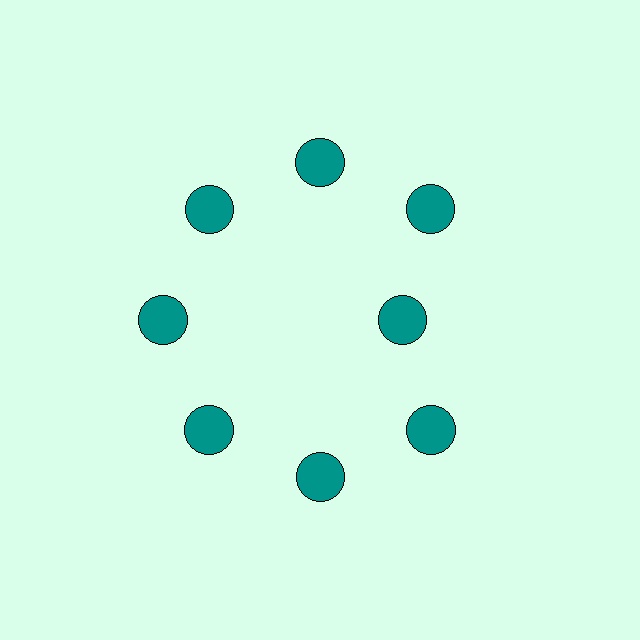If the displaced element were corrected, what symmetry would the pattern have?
It would have 8-fold rotational symmetry — the pattern would map onto itself every 45 degrees.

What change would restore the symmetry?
The symmetry would be restored by moving it outward, back onto the ring so that all 8 circles sit at equal angles and equal distance from the center.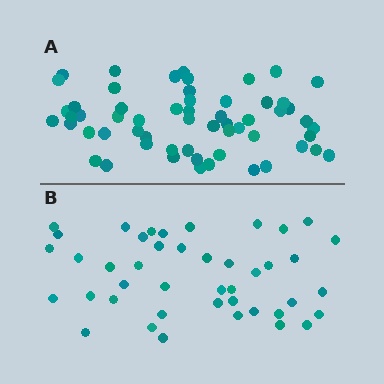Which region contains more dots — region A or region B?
Region A (the top region) has more dots.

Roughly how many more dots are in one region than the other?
Region A has approximately 15 more dots than region B.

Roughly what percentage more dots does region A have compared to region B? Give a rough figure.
About 35% more.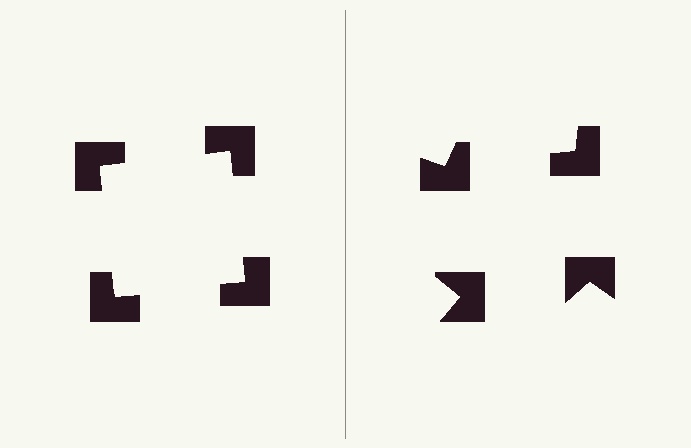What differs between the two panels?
The notched squares are positioned identically on both sides; only the wedge orientations differ. On the left they align to a square; on the right they are misaligned.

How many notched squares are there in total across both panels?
8 — 4 on each side.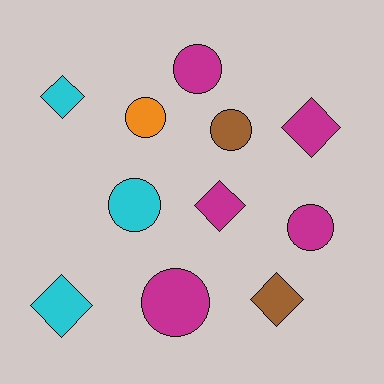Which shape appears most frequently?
Circle, with 6 objects.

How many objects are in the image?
There are 11 objects.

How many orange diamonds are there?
There are no orange diamonds.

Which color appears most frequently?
Magenta, with 5 objects.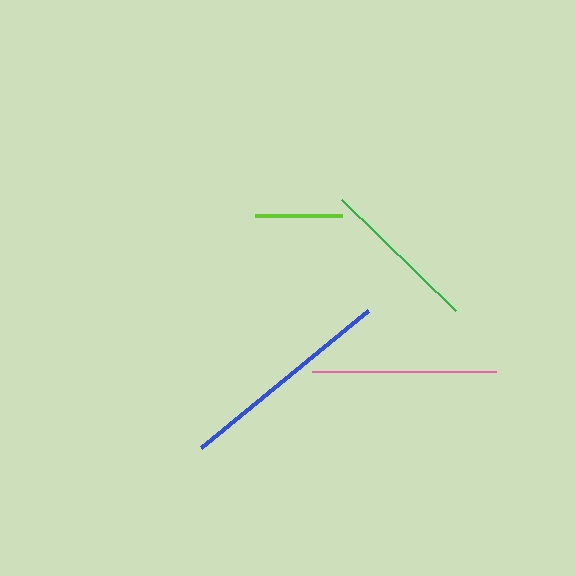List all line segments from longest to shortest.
From longest to shortest: blue, pink, green, lime.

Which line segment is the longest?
The blue line is the longest at approximately 216 pixels.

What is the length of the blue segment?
The blue segment is approximately 216 pixels long.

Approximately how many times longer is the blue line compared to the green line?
The blue line is approximately 1.4 times the length of the green line.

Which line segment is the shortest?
The lime line is the shortest at approximately 87 pixels.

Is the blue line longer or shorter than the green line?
The blue line is longer than the green line.